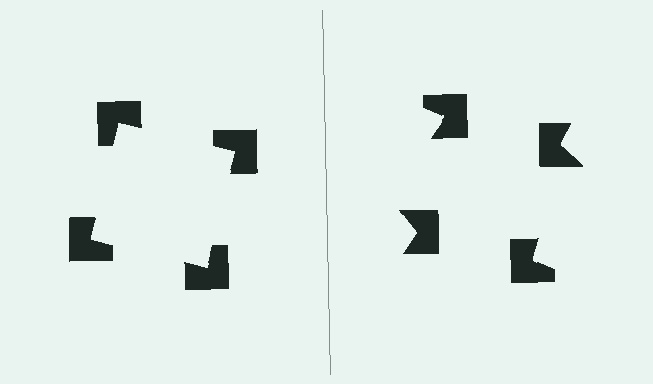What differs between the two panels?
The notched squares are positioned identically on both sides; only the wedge orientations differ. On the left they align to a square; on the right they are misaligned.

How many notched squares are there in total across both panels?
8 — 4 on each side.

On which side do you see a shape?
An illusory square appears on the left side. On the right side the wedge cuts are rotated, so no coherent shape forms.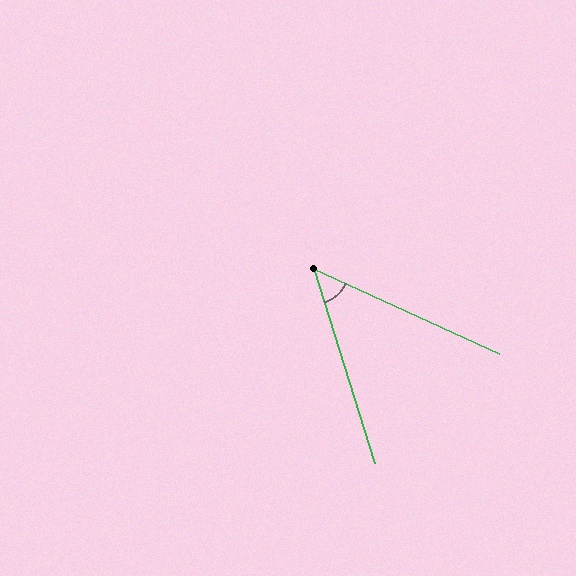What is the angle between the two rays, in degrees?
Approximately 48 degrees.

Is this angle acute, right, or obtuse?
It is acute.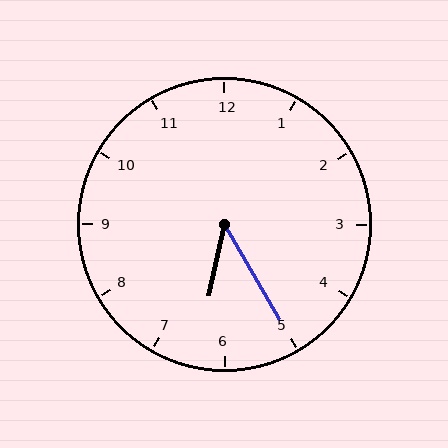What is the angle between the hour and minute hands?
Approximately 42 degrees.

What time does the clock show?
6:25.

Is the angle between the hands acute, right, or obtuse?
It is acute.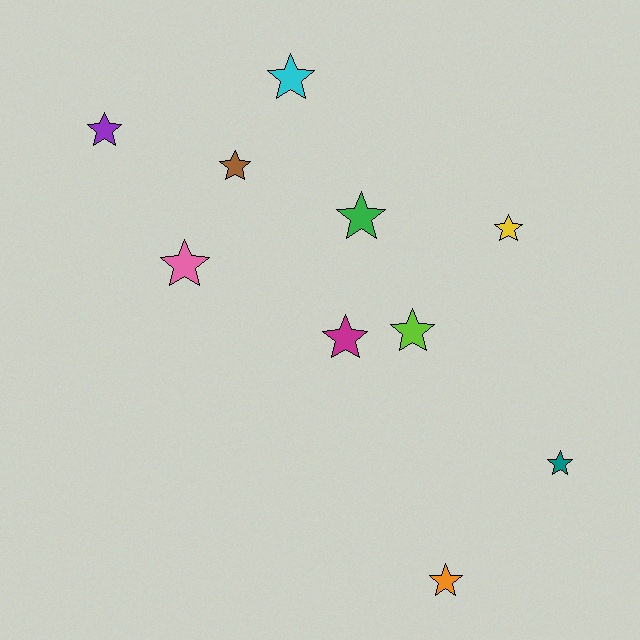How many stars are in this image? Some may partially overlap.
There are 10 stars.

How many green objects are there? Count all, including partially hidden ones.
There is 1 green object.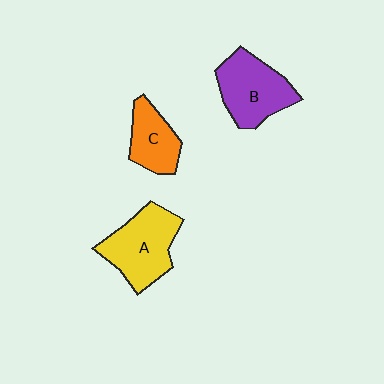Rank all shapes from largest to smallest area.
From largest to smallest: A (yellow), B (purple), C (orange).